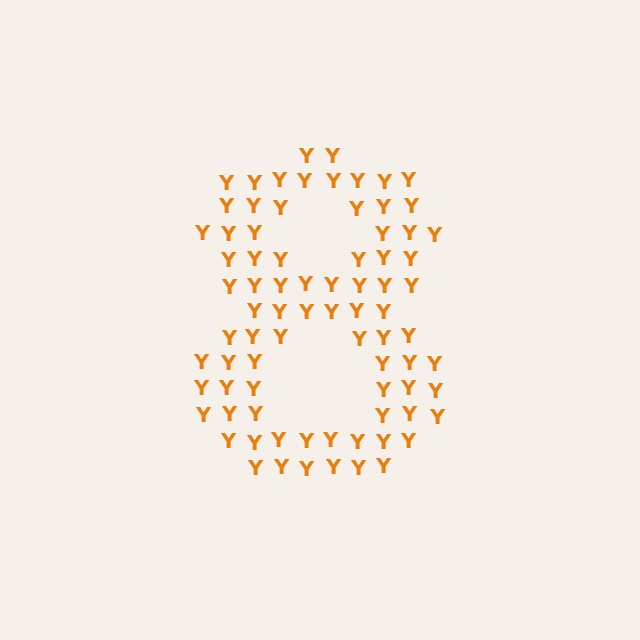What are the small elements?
The small elements are letter Y's.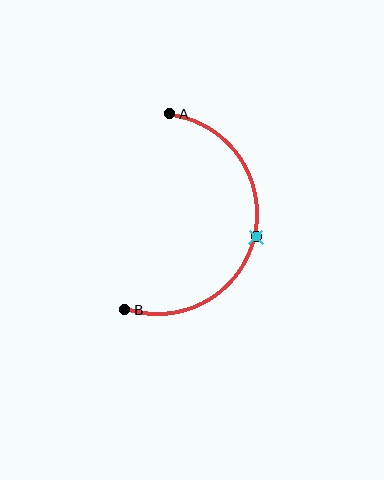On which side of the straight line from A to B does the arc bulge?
The arc bulges to the right of the straight line connecting A and B.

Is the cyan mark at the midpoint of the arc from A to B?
Yes. The cyan mark lies on the arc at equal arc-length from both A and B — it is the arc midpoint.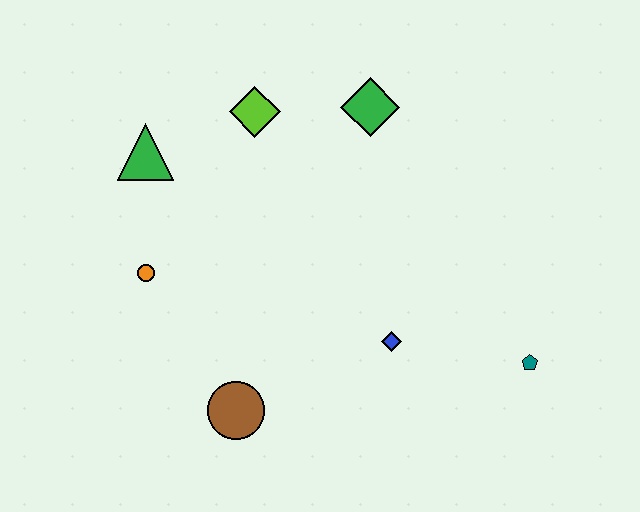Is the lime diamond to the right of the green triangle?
Yes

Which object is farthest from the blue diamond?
The green triangle is farthest from the blue diamond.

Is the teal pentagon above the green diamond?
No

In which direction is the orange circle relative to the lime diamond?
The orange circle is below the lime diamond.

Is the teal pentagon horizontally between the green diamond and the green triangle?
No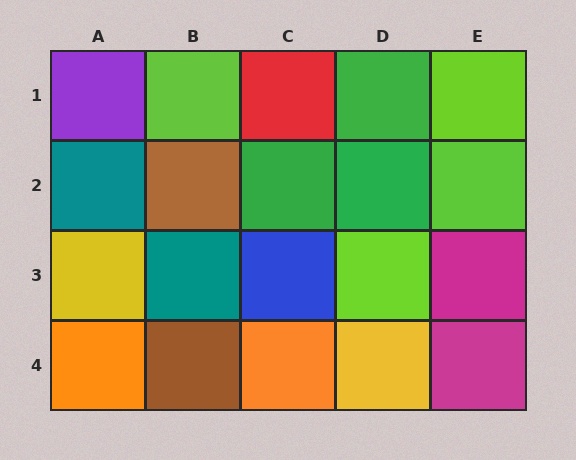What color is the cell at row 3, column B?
Teal.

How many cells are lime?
4 cells are lime.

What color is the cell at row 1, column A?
Purple.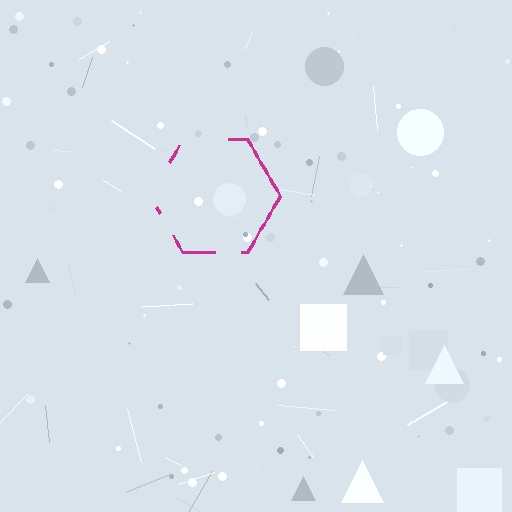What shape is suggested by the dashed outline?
The dashed outline suggests a hexagon.